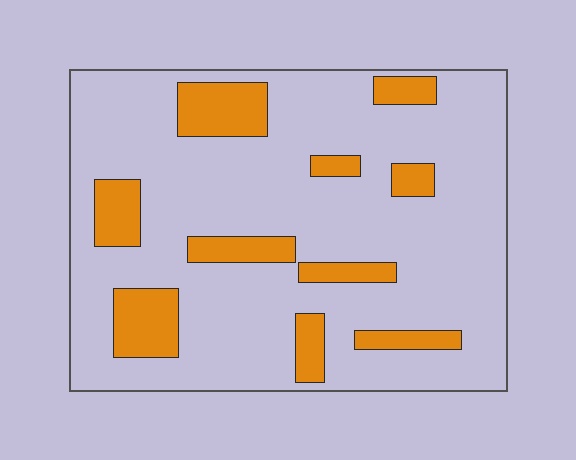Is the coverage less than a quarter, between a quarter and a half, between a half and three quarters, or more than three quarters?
Less than a quarter.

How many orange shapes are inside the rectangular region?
10.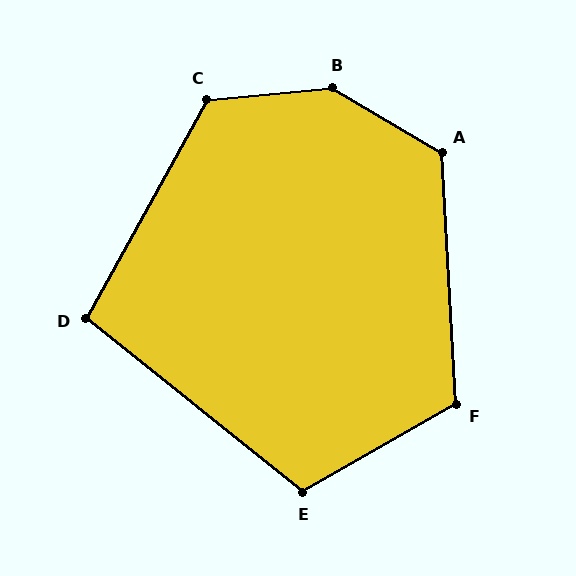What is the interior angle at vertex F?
Approximately 116 degrees (obtuse).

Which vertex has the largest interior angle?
B, at approximately 144 degrees.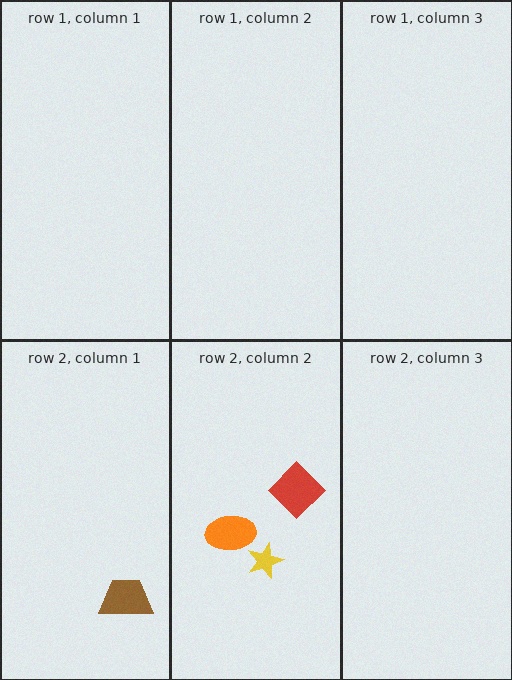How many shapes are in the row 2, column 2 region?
3.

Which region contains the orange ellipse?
The row 2, column 2 region.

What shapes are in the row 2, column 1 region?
The brown trapezoid.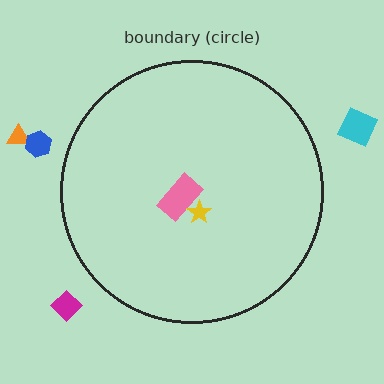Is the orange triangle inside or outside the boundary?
Outside.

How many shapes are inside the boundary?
2 inside, 4 outside.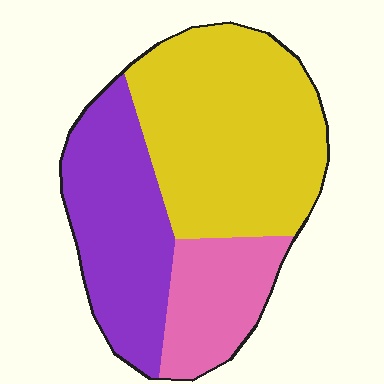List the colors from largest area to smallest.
From largest to smallest: yellow, purple, pink.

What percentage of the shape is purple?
Purple covers about 30% of the shape.